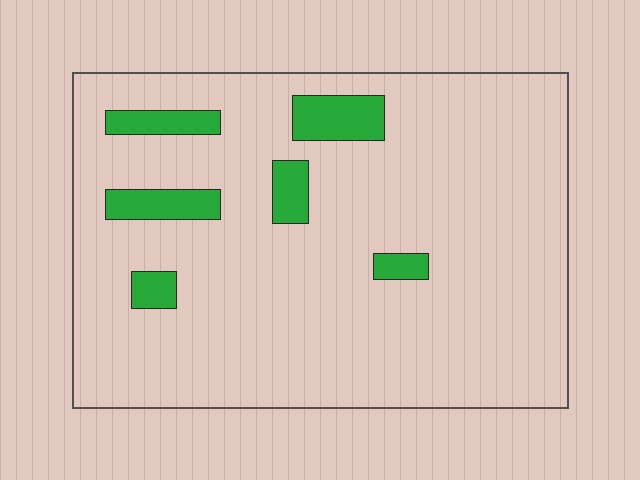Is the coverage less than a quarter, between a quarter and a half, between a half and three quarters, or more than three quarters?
Less than a quarter.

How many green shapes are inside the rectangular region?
6.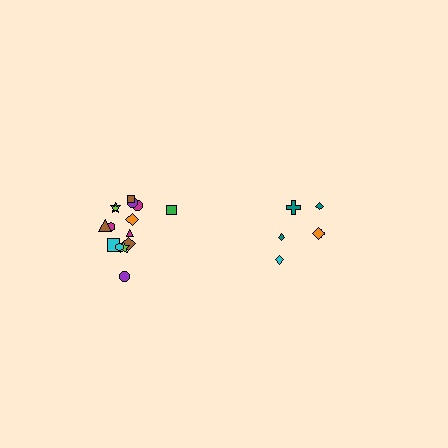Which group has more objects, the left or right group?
The left group.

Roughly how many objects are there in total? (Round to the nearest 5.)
Roughly 20 objects in total.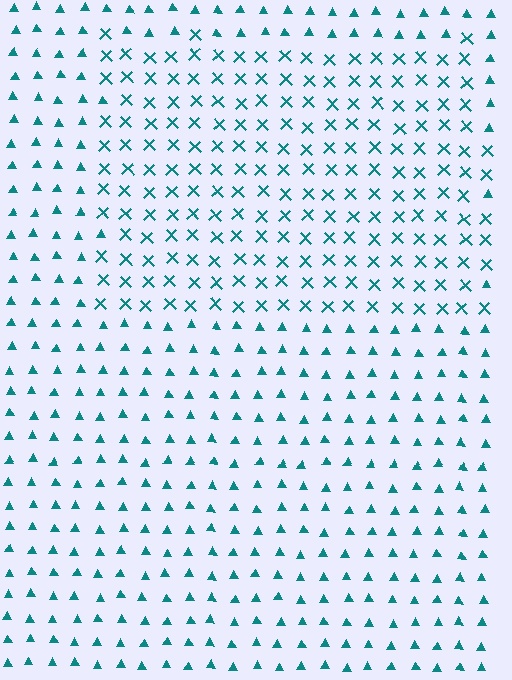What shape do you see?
I see a rectangle.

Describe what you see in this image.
The image is filled with small teal elements arranged in a uniform grid. A rectangle-shaped region contains X marks, while the surrounding area contains triangles. The boundary is defined purely by the change in element shape.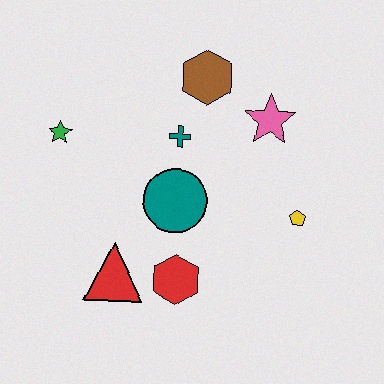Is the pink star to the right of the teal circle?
Yes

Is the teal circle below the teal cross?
Yes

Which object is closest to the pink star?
The brown hexagon is closest to the pink star.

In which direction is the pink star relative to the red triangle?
The pink star is above the red triangle.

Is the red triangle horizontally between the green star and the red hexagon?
Yes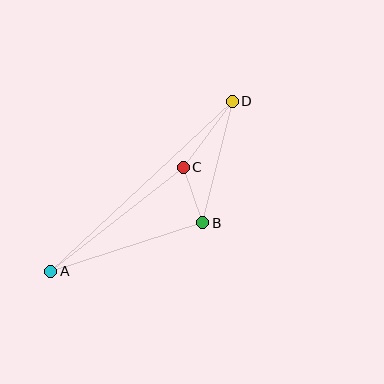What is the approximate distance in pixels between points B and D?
The distance between B and D is approximately 125 pixels.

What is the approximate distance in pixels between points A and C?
The distance between A and C is approximately 168 pixels.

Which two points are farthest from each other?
Points A and D are farthest from each other.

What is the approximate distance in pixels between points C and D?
The distance between C and D is approximately 82 pixels.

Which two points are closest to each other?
Points B and C are closest to each other.